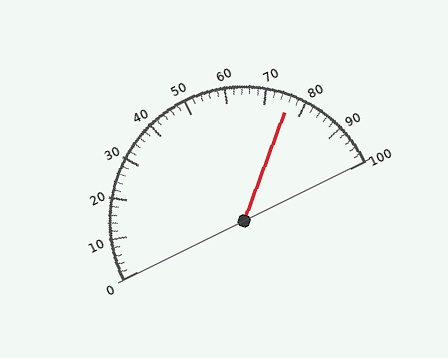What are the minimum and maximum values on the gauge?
The gauge ranges from 0 to 100.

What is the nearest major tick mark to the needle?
The nearest major tick mark is 80.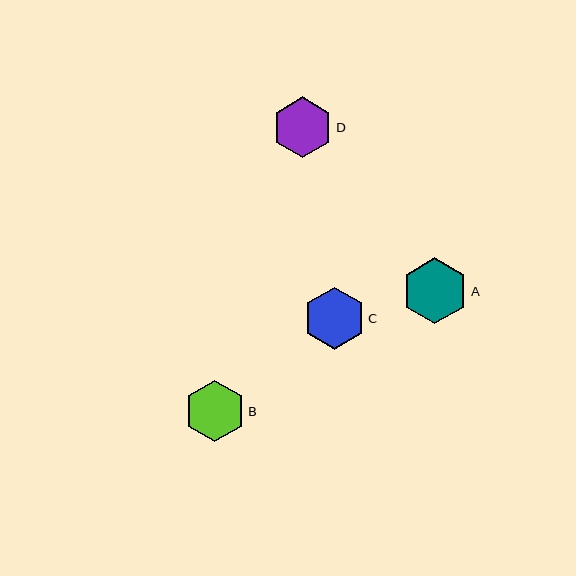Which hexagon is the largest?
Hexagon A is the largest with a size of approximately 66 pixels.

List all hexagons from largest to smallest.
From largest to smallest: A, C, B, D.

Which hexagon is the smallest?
Hexagon D is the smallest with a size of approximately 61 pixels.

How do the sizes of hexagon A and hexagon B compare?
Hexagon A and hexagon B are approximately the same size.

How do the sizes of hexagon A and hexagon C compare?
Hexagon A and hexagon C are approximately the same size.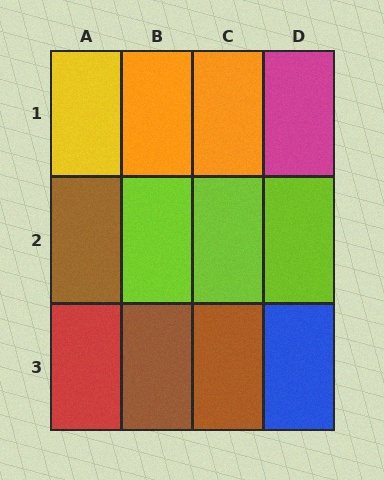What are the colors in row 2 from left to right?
Brown, lime, lime, lime.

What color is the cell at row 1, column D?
Magenta.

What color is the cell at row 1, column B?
Orange.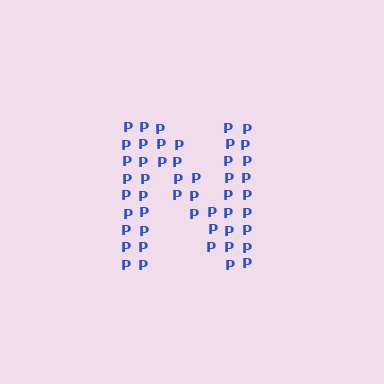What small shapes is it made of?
It is made of small letter P's.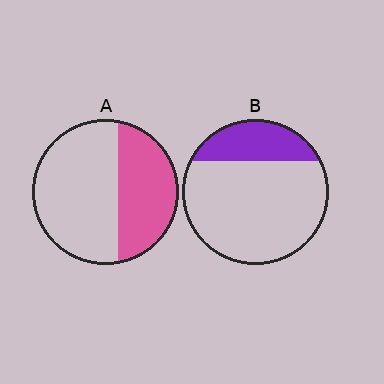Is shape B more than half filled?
No.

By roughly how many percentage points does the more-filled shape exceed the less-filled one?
By roughly 15 percentage points (A over B).